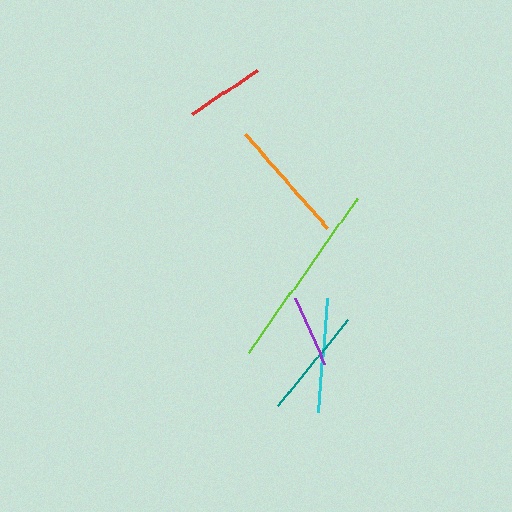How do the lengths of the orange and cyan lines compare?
The orange and cyan lines are approximately the same length.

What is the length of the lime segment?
The lime segment is approximately 190 pixels long.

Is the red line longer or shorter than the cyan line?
The cyan line is longer than the red line.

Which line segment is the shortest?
The purple line is the shortest at approximately 73 pixels.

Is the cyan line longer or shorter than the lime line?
The lime line is longer than the cyan line.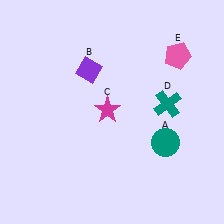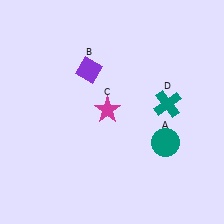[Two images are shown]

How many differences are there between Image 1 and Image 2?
There is 1 difference between the two images.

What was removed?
The pink pentagon (E) was removed in Image 2.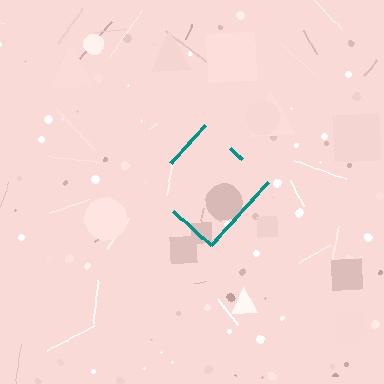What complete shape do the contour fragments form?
The contour fragments form a diamond.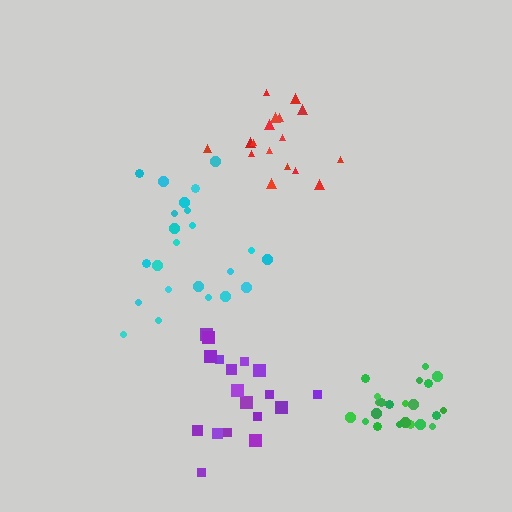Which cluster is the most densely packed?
Green.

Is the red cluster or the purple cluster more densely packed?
Red.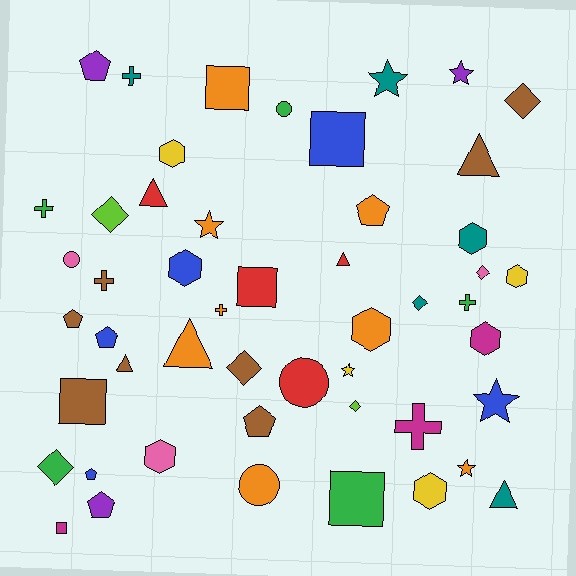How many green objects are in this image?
There are 5 green objects.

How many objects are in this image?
There are 50 objects.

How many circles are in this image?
There are 4 circles.